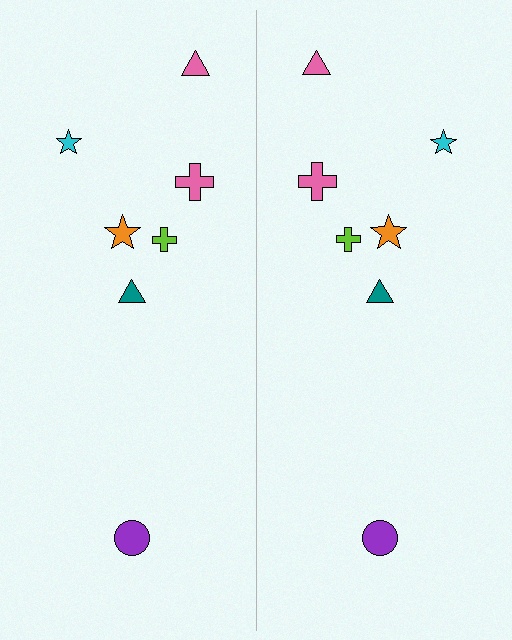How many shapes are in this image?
There are 14 shapes in this image.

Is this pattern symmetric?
Yes, this pattern has bilateral (reflection) symmetry.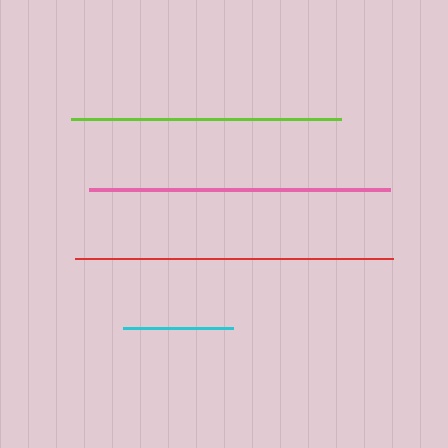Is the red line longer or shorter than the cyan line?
The red line is longer than the cyan line.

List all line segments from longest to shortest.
From longest to shortest: red, pink, lime, cyan.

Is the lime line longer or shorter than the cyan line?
The lime line is longer than the cyan line.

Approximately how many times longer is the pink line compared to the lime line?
The pink line is approximately 1.1 times the length of the lime line.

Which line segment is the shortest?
The cyan line is the shortest at approximately 111 pixels.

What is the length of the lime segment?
The lime segment is approximately 270 pixels long.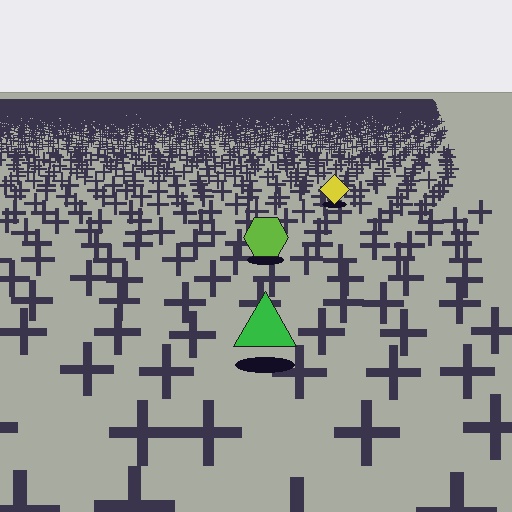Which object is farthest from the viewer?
The yellow diamond is farthest from the viewer. It appears smaller and the ground texture around it is denser.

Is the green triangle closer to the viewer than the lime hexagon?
Yes. The green triangle is closer — you can tell from the texture gradient: the ground texture is coarser near it.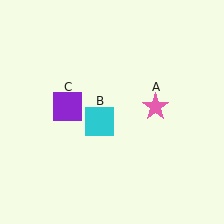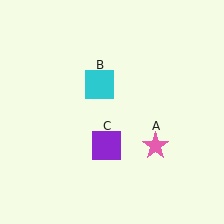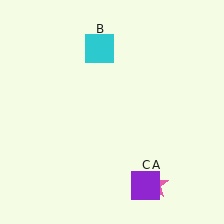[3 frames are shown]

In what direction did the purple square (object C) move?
The purple square (object C) moved down and to the right.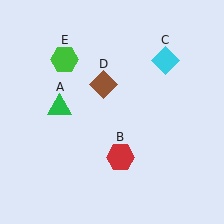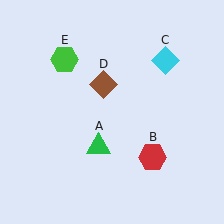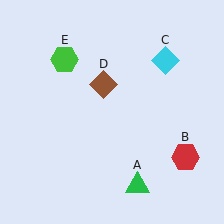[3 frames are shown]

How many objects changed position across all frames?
2 objects changed position: green triangle (object A), red hexagon (object B).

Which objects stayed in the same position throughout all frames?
Cyan diamond (object C) and brown diamond (object D) and green hexagon (object E) remained stationary.